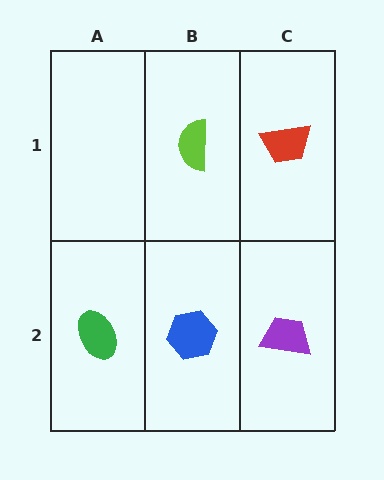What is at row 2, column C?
A purple trapezoid.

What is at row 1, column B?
A lime semicircle.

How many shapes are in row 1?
2 shapes.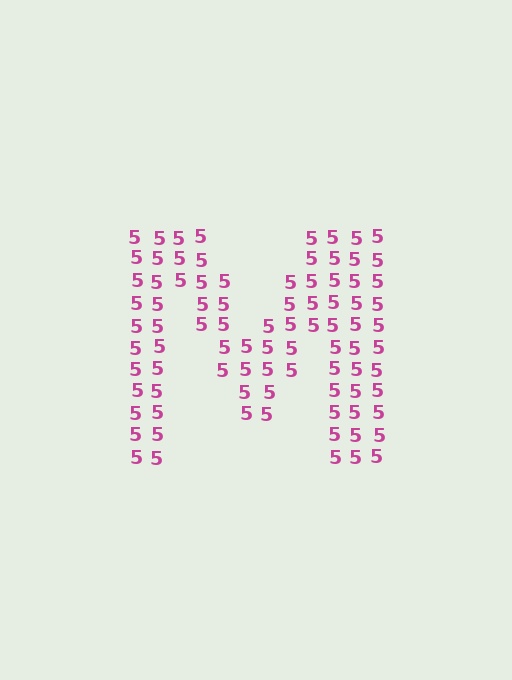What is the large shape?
The large shape is the letter M.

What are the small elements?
The small elements are digit 5's.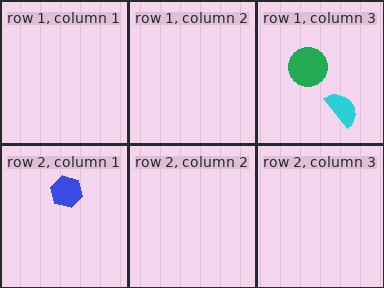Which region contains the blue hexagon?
The row 2, column 1 region.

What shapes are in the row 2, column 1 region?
The blue hexagon.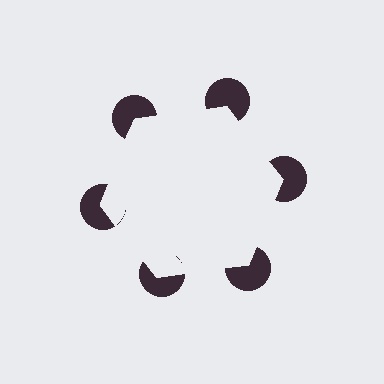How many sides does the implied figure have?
6 sides.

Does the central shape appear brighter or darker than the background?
It typically appears slightly brighter than the background, even though no actual brightness change is drawn.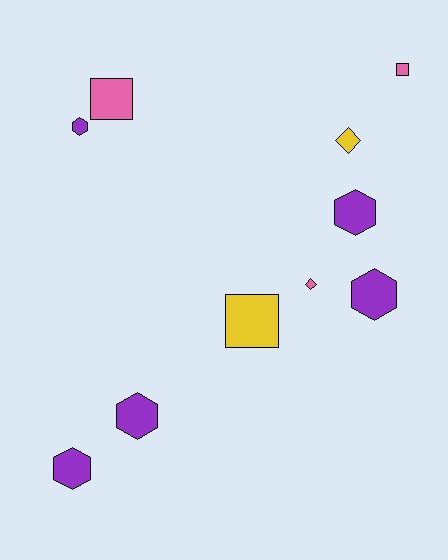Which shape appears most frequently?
Hexagon, with 5 objects.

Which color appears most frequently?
Purple, with 5 objects.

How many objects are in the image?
There are 10 objects.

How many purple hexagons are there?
There are 5 purple hexagons.